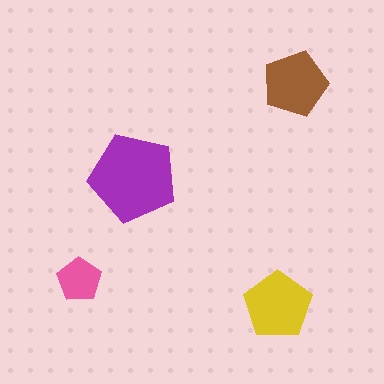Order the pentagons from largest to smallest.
the purple one, the yellow one, the brown one, the pink one.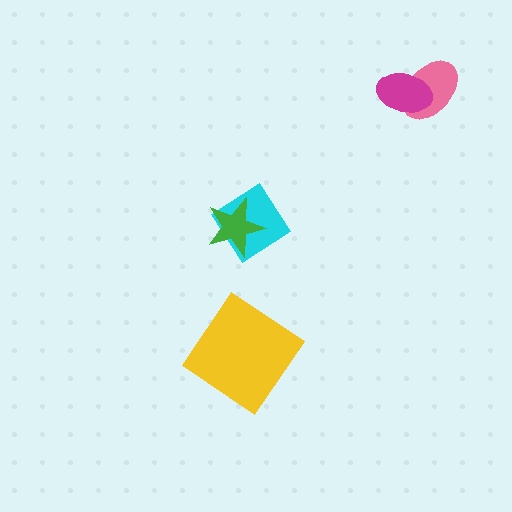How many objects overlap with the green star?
1 object overlaps with the green star.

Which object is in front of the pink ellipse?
The magenta ellipse is in front of the pink ellipse.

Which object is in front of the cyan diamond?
The green star is in front of the cyan diamond.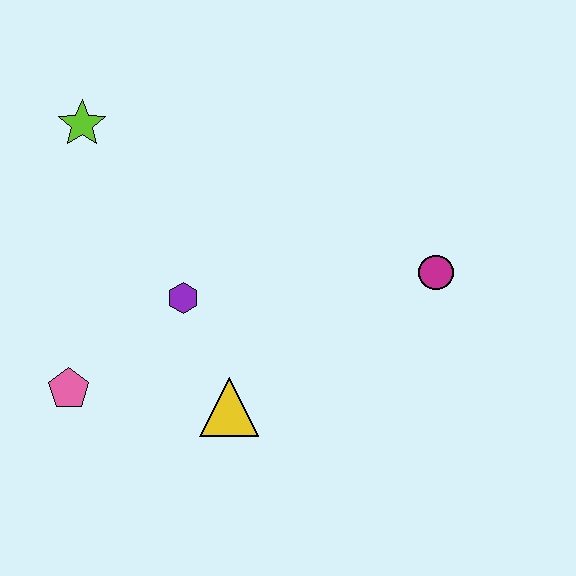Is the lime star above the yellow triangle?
Yes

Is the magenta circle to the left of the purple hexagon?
No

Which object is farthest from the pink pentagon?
The magenta circle is farthest from the pink pentagon.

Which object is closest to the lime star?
The purple hexagon is closest to the lime star.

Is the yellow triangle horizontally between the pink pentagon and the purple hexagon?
No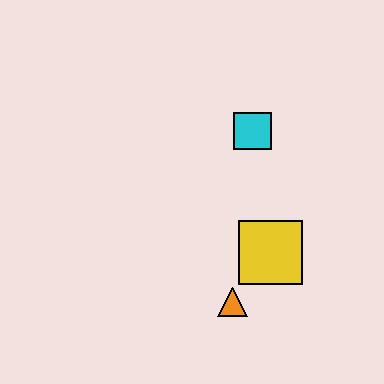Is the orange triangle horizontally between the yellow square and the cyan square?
No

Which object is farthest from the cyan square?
The orange triangle is farthest from the cyan square.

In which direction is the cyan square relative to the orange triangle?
The cyan square is above the orange triangle.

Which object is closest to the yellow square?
The orange triangle is closest to the yellow square.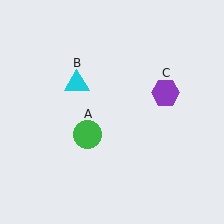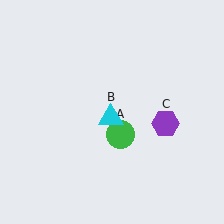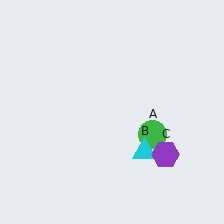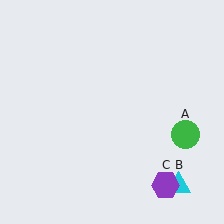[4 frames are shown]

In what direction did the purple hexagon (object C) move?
The purple hexagon (object C) moved down.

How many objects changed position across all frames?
3 objects changed position: green circle (object A), cyan triangle (object B), purple hexagon (object C).